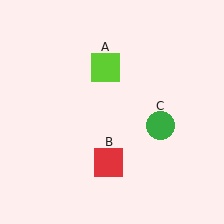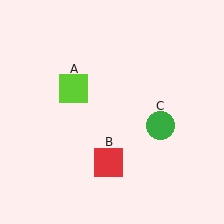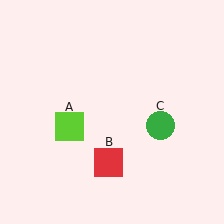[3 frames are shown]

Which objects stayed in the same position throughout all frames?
Red square (object B) and green circle (object C) remained stationary.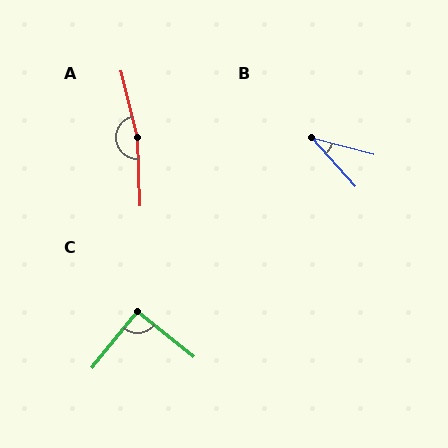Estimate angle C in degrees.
Approximately 90 degrees.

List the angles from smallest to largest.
B (34°), C (90°), A (168°).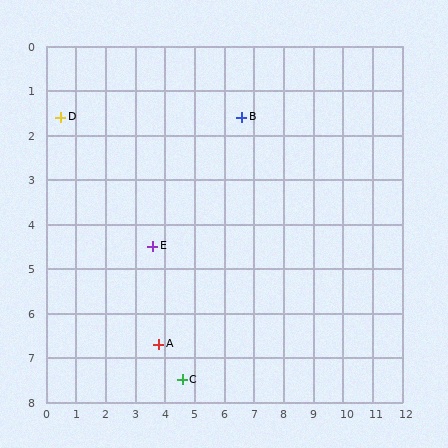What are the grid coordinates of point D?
Point D is at approximately (0.5, 1.6).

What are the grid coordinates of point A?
Point A is at approximately (3.8, 6.7).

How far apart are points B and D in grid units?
Points B and D are about 6.1 grid units apart.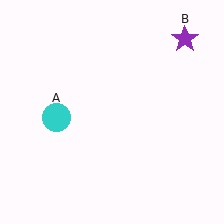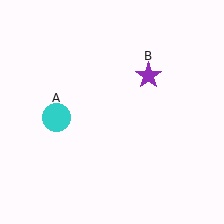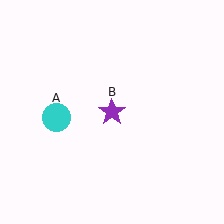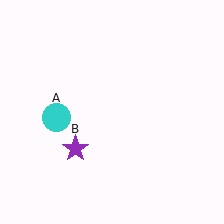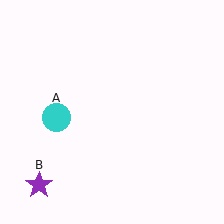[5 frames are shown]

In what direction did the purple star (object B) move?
The purple star (object B) moved down and to the left.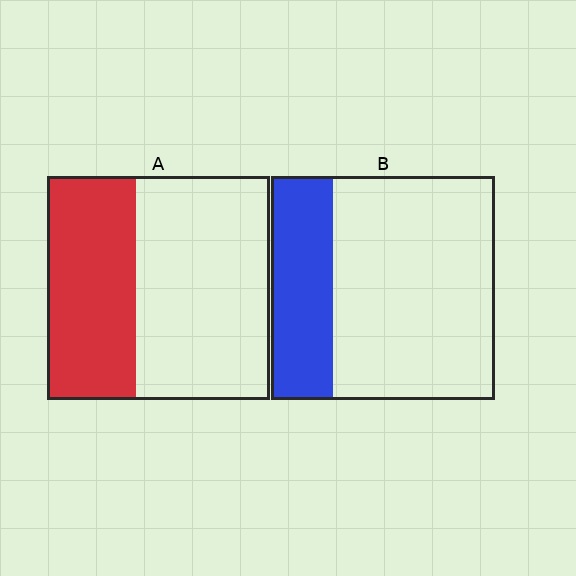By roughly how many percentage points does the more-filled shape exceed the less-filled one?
By roughly 10 percentage points (A over B).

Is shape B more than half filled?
No.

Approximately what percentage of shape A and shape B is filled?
A is approximately 40% and B is approximately 30%.